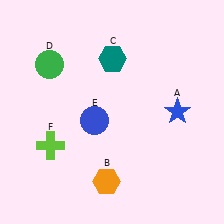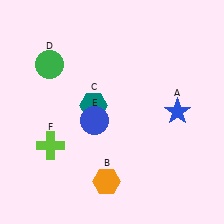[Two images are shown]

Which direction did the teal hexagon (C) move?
The teal hexagon (C) moved down.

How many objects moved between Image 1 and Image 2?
1 object moved between the two images.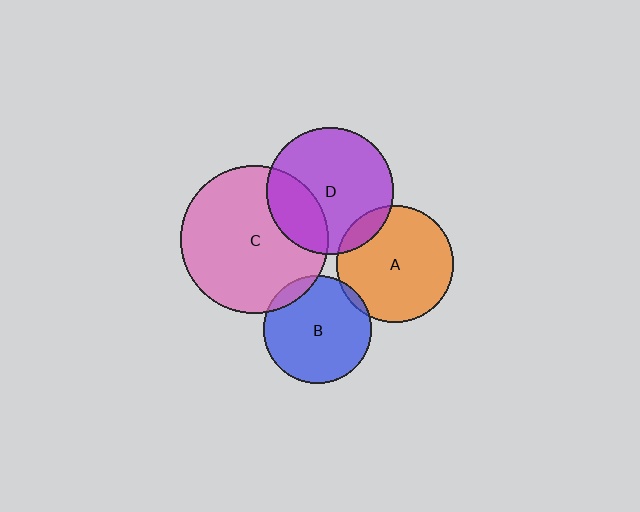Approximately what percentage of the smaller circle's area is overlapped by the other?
Approximately 10%.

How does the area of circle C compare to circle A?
Approximately 1.6 times.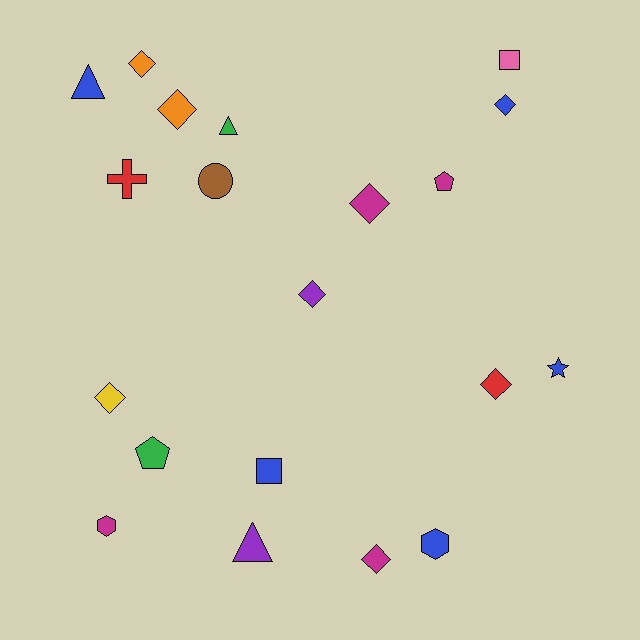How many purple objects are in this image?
There are 2 purple objects.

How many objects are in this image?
There are 20 objects.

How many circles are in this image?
There is 1 circle.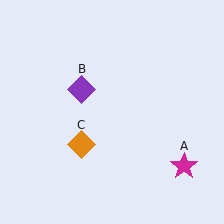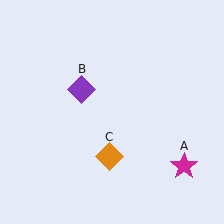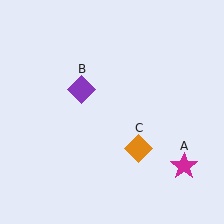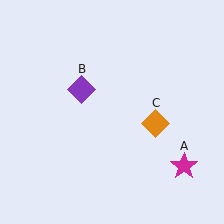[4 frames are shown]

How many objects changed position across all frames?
1 object changed position: orange diamond (object C).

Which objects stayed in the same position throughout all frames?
Magenta star (object A) and purple diamond (object B) remained stationary.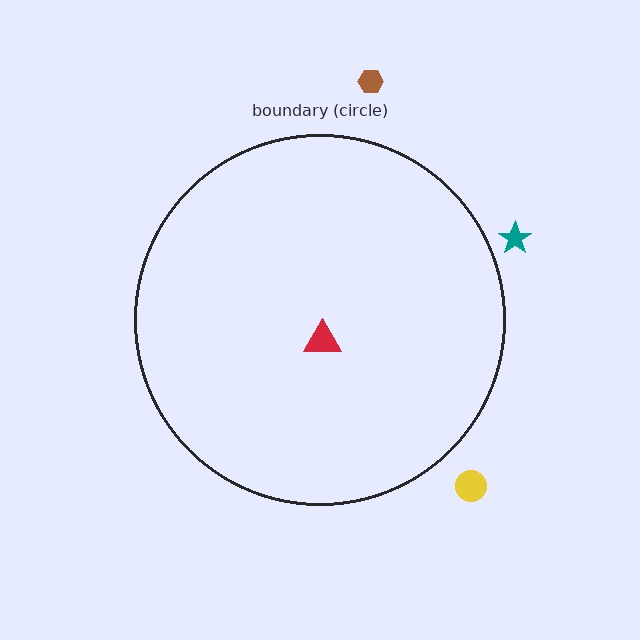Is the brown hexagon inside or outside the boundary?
Outside.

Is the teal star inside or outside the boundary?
Outside.